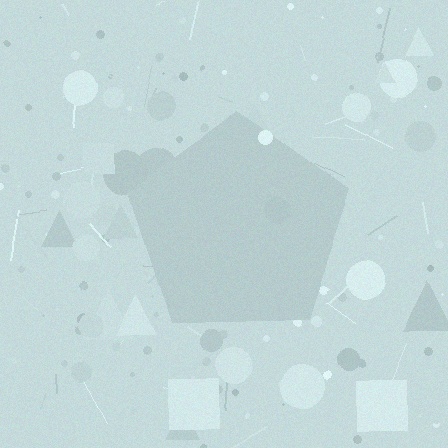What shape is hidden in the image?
A pentagon is hidden in the image.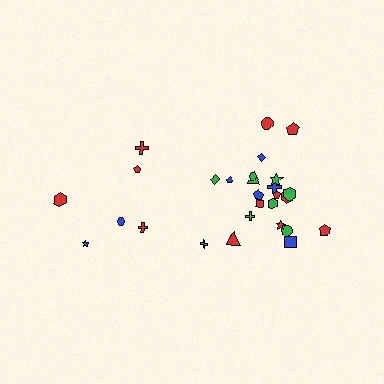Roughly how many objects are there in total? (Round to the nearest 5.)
Roughly 30 objects in total.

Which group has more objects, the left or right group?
The right group.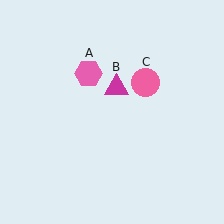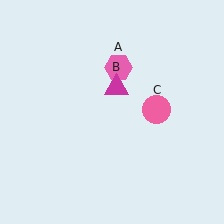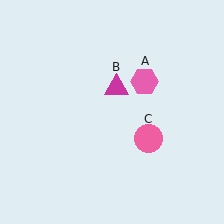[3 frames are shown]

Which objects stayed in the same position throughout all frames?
Magenta triangle (object B) remained stationary.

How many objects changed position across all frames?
2 objects changed position: pink hexagon (object A), pink circle (object C).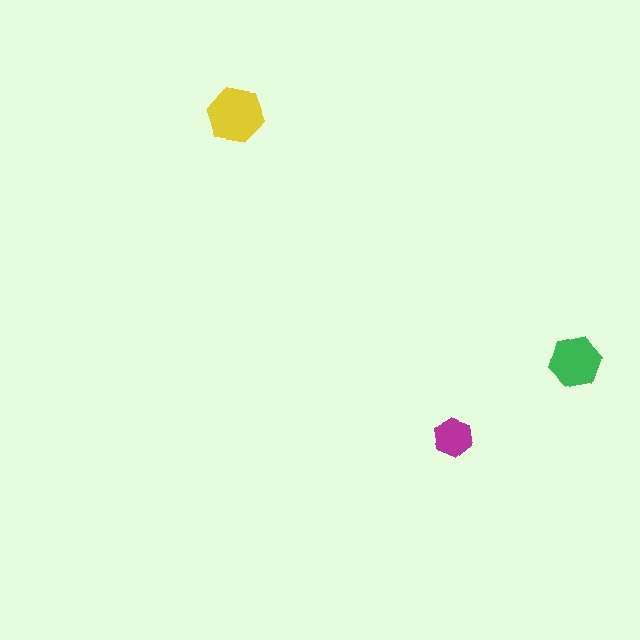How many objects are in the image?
There are 3 objects in the image.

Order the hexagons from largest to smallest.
the yellow one, the green one, the magenta one.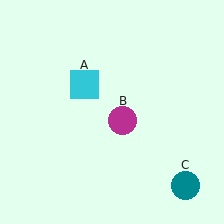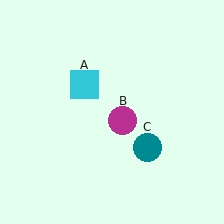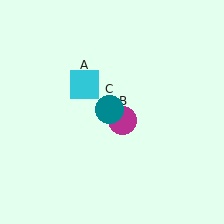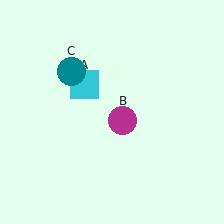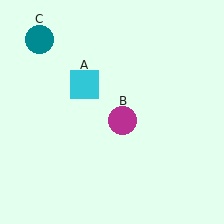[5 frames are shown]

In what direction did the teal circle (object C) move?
The teal circle (object C) moved up and to the left.